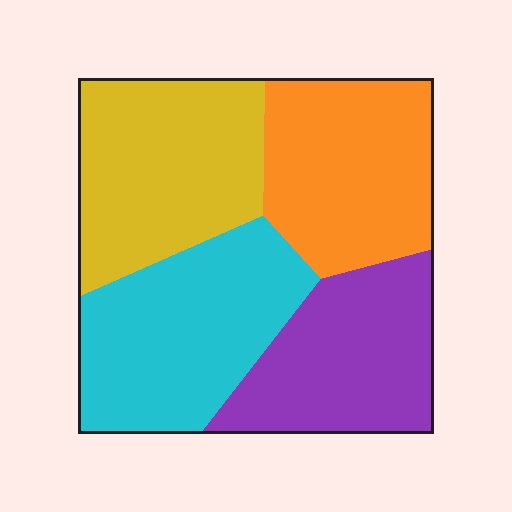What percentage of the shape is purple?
Purple takes up about one quarter (1/4) of the shape.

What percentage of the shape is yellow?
Yellow takes up between a sixth and a third of the shape.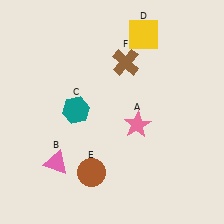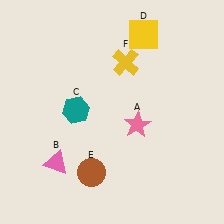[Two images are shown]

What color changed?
The cross (F) changed from brown in Image 1 to yellow in Image 2.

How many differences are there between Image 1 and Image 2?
There is 1 difference between the two images.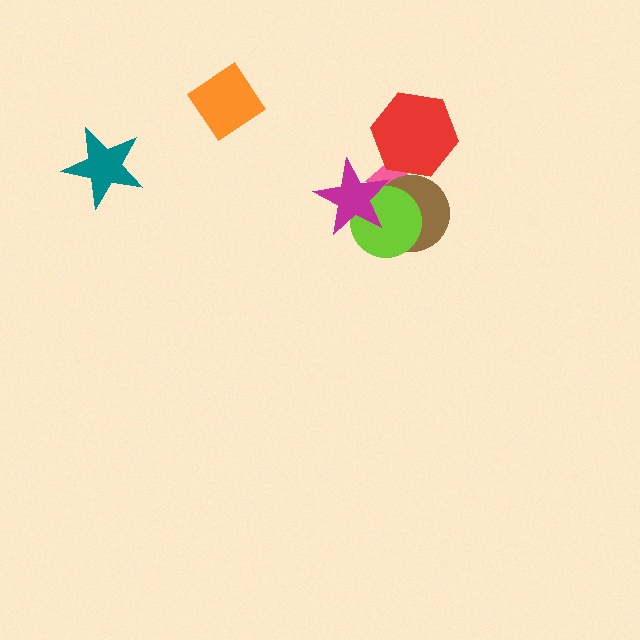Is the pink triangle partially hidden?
Yes, it is partially covered by another shape.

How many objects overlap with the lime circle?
3 objects overlap with the lime circle.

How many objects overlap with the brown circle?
3 objects overlap with the brown circle.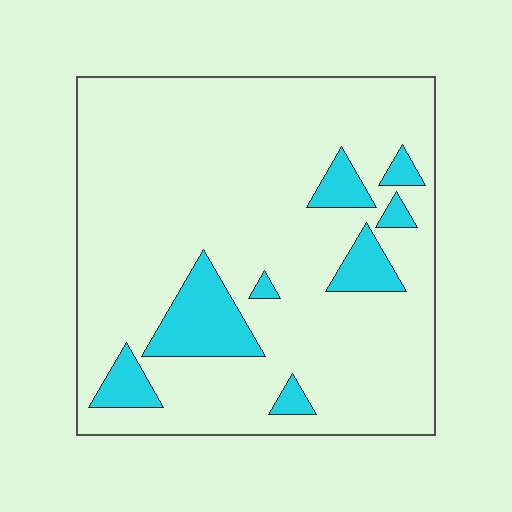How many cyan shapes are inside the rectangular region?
8.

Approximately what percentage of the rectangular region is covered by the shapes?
Approximately 15%.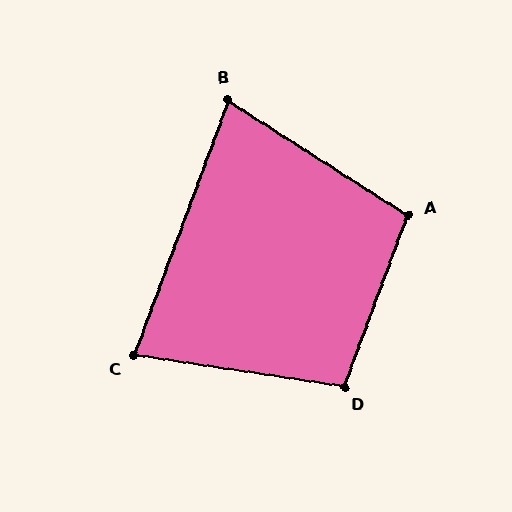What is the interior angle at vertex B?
Approximately 78 degrees (acute).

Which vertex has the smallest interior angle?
C, at approximately 78 degrees.